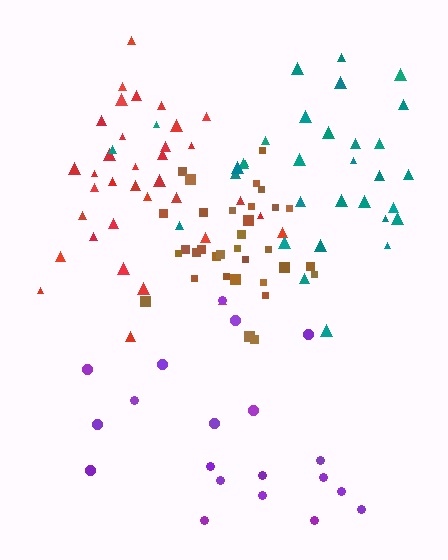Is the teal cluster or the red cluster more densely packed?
Teal.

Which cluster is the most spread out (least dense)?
Purple.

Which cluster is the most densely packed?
Brown.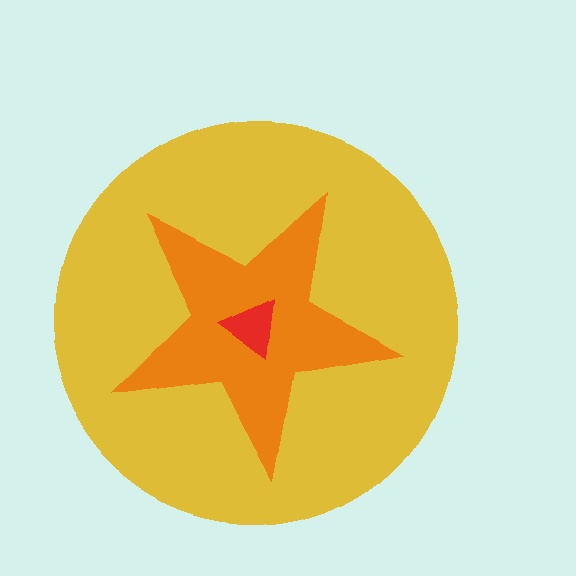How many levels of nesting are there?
3.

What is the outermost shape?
The yellow circle.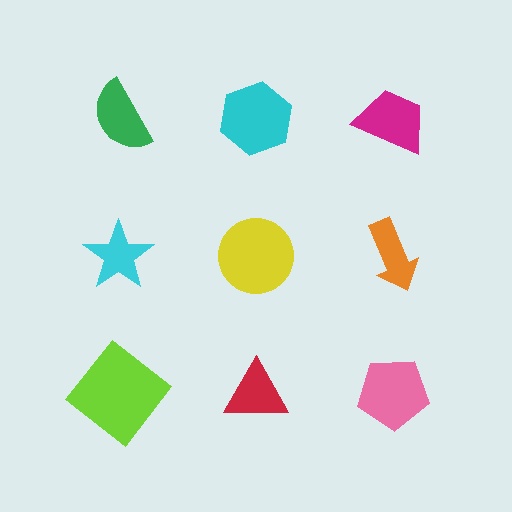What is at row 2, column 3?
An orange arrow.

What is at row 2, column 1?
A cyan star.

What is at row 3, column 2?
A red triangle.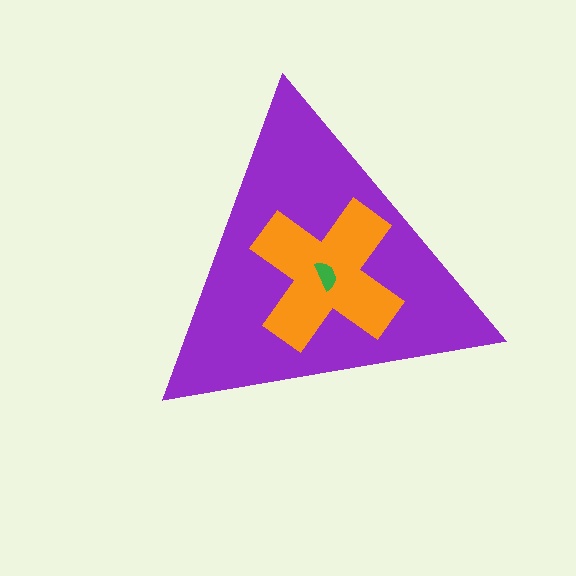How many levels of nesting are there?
3.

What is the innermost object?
The green semicircle.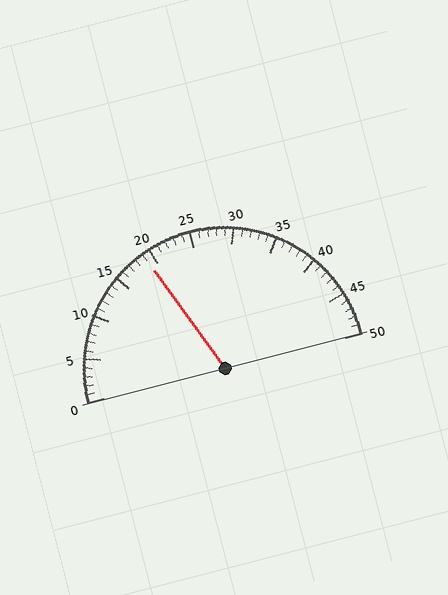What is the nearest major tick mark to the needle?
The nearest major tick mark is 20.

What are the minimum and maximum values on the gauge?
The gauge ranges from 0 to 50.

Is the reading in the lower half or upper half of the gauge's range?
The reading is in the lower half of the range (0 to 50).